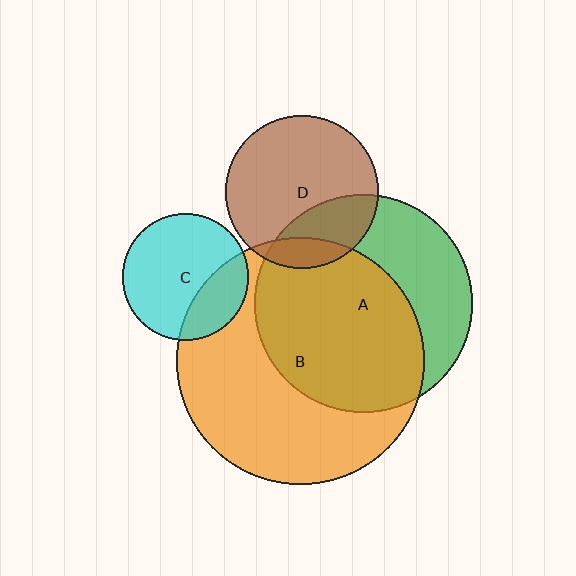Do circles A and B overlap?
Yes.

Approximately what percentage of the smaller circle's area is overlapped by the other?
Approximately 60%.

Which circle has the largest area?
Circle B (orange).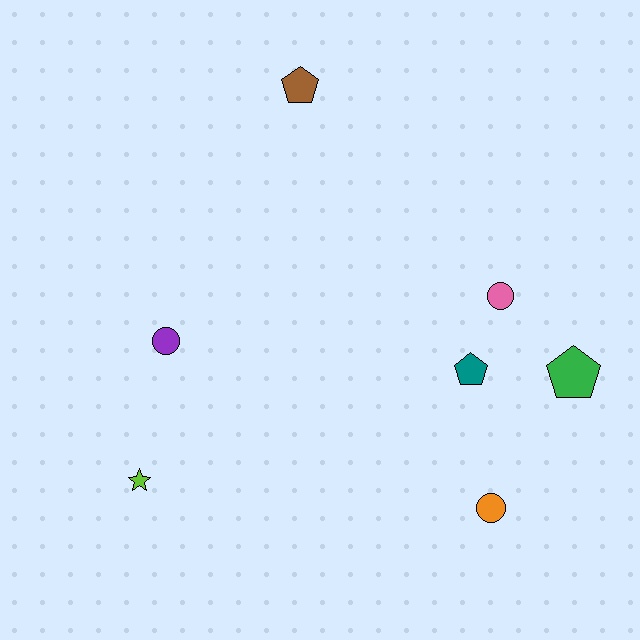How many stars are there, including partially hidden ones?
There is 1 star.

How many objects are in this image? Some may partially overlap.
There are 7 objects.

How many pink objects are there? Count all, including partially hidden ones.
There is 1 pink object.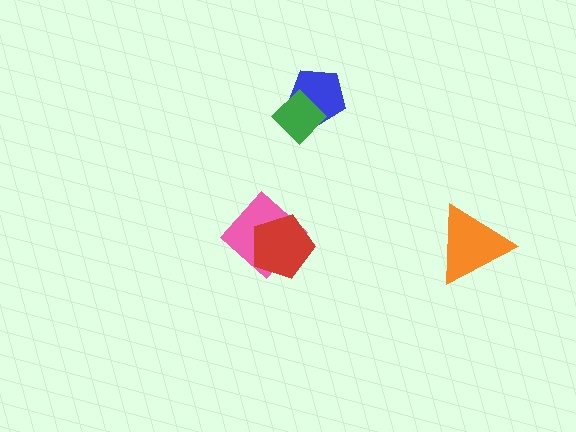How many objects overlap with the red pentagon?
1 object overlaps with the red pentagon.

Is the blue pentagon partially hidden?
Yes, it is partially covered by another shape.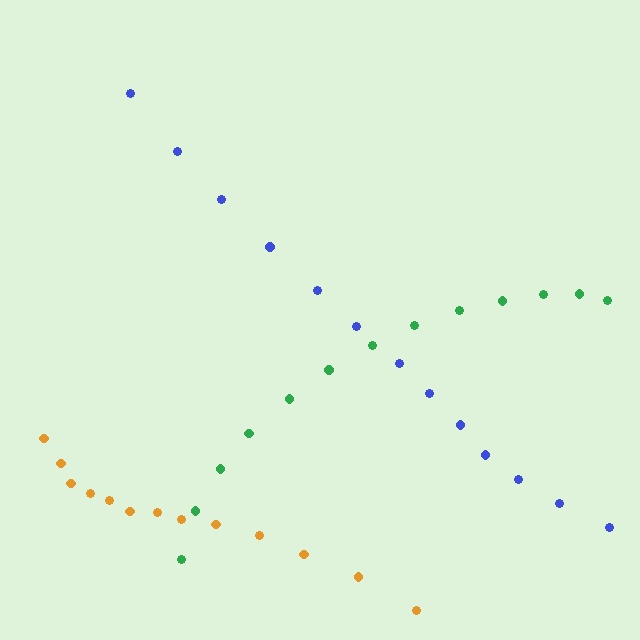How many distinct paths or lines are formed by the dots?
There are 3 distinct paths.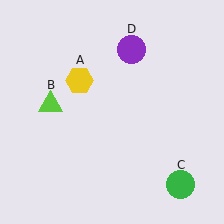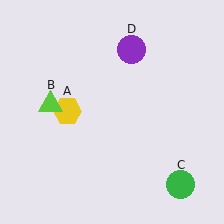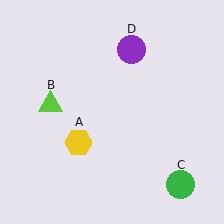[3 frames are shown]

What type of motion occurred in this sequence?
The yellow hexagon (object A) rotated counterclockwise around the center of the scene.